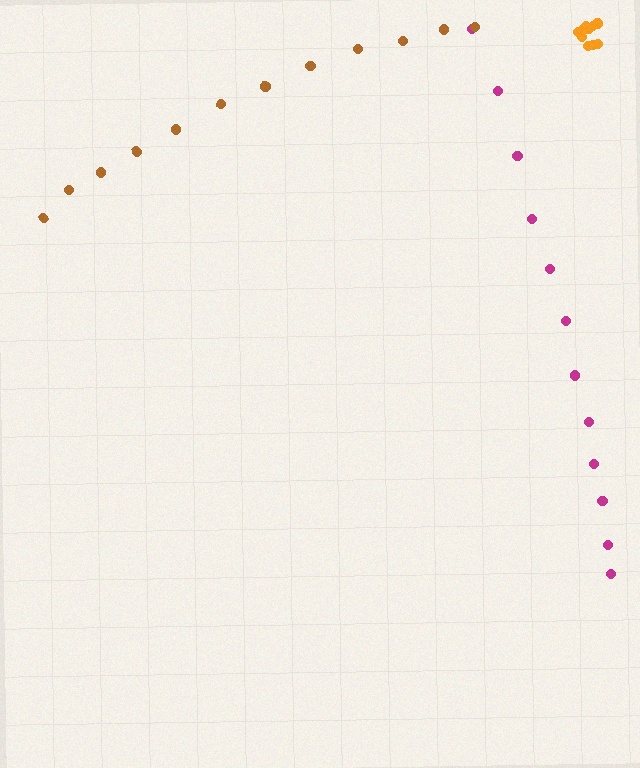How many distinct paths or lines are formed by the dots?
There are 3 distinct paths.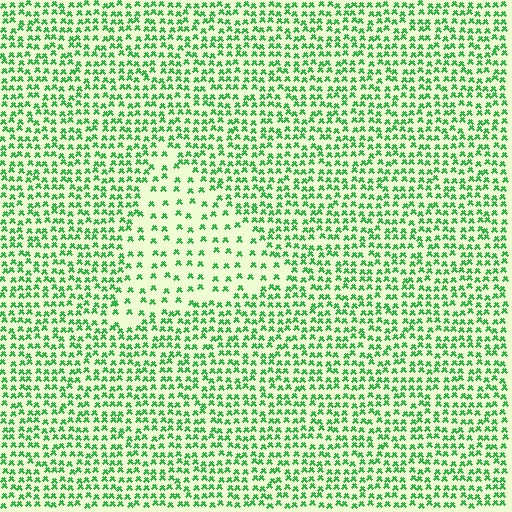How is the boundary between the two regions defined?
The boundary is defined by a change in element density (approximately 2.2x ratio). All elements are the same color, size, and shape.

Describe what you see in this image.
The image contains small green elements arranged at two different densities. A triangle-shaped region is visible where the elements are less densely packed than the surrounding area.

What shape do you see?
I see a triangle.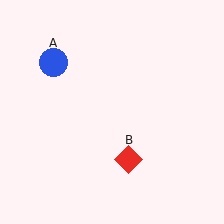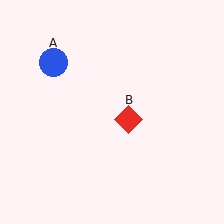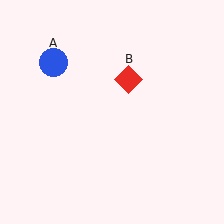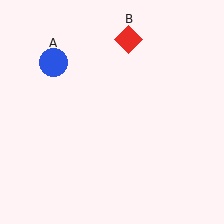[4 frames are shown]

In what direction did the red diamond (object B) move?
The red diamond (object B) moved up.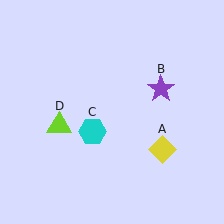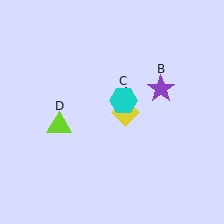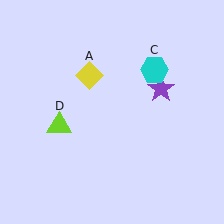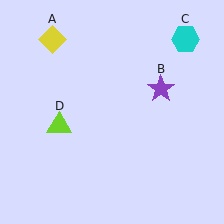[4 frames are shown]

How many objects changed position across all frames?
2 objects changed position: yellow diamond (object A), cyan hexagon (object C).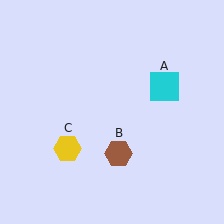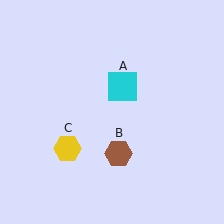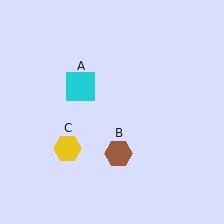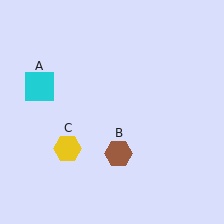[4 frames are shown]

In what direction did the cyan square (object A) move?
The cyan square (object A) moved left.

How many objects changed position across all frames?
1 object changed position: cyan square (object A).